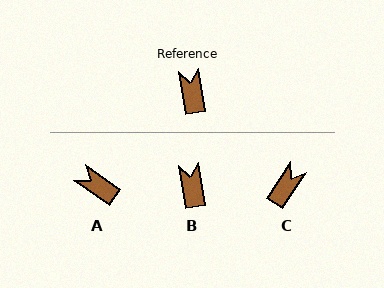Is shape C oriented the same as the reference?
No, it is off by about 43 degrees.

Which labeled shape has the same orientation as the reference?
B.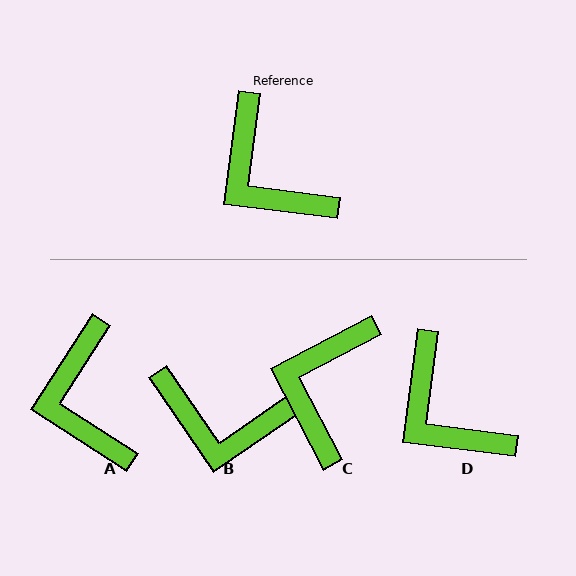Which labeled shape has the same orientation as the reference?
D.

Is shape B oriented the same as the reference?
No, it is off by about 42 degrees.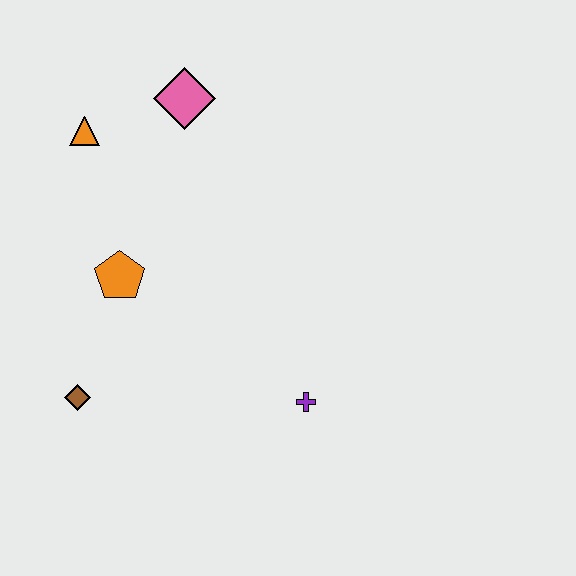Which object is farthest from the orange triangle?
The purple cross is farthest from the orange triangle.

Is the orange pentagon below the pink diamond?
Yes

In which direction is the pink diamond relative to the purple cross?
The pink diamond is above the purple cross.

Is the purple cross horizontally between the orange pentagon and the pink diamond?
No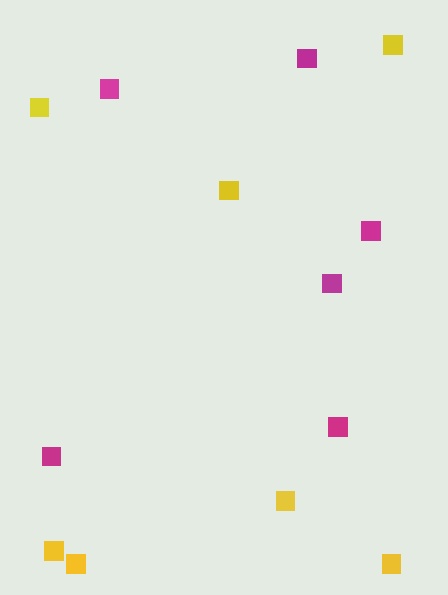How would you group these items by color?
There are 2 groups: one group of yellow squares (7) and one group of magenta squares (6).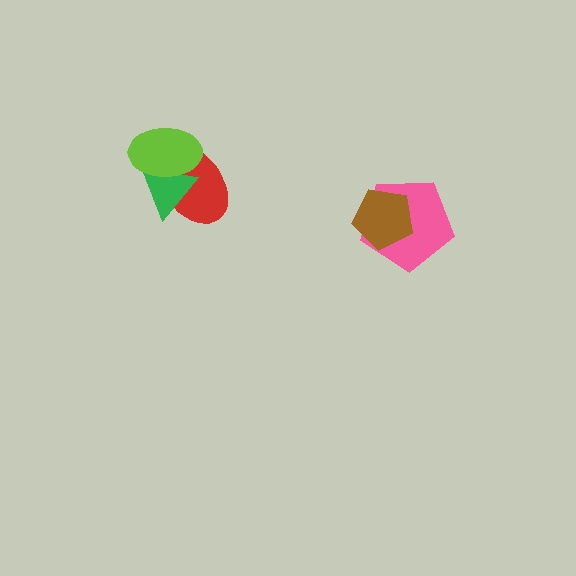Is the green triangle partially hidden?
Yes, it is partially covered by another shape.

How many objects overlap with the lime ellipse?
2 objects overlap with the lime ellipse.